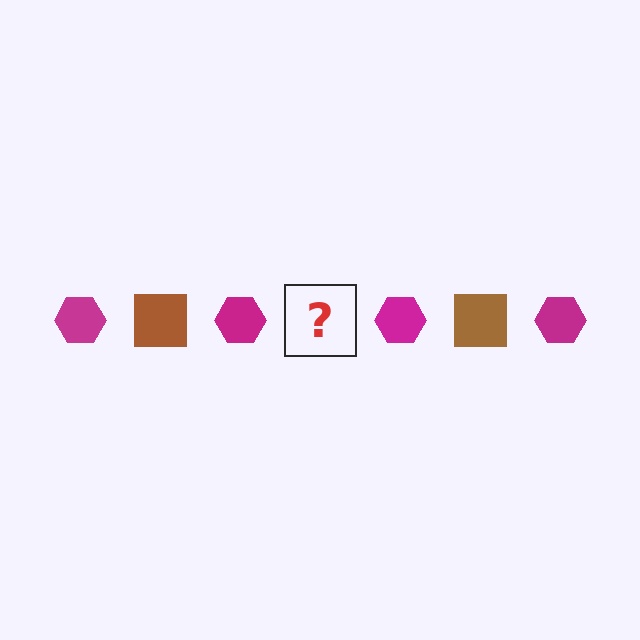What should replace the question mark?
The question mark should be replaced with a brown square.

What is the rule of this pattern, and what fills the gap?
The rule is that the pattern alternates between magenta hexagon and brown square. The gap should be filled with a brown square.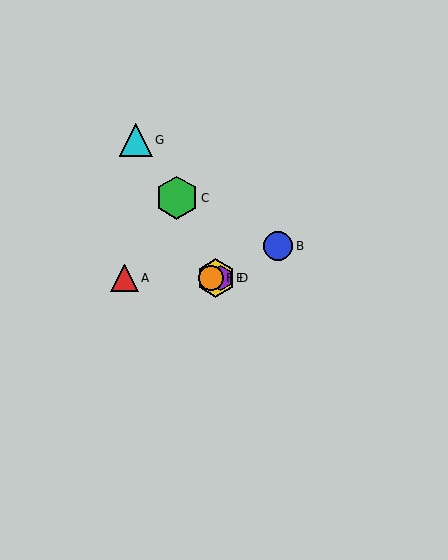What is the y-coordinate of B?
Object B is at y≈246.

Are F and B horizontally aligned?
No, F is at y≈278 and B is at y≈246.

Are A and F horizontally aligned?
Yes, both are at y≈278.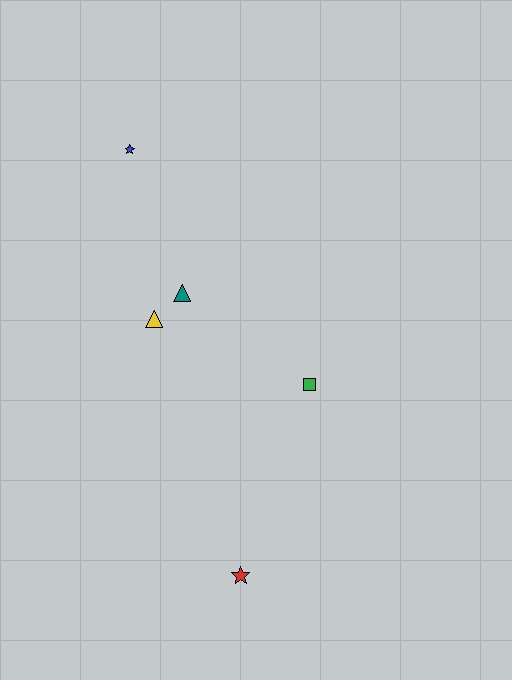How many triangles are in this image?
There are 2 triangles.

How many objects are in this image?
There are 5 objects.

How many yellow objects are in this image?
There is 1 yellow object.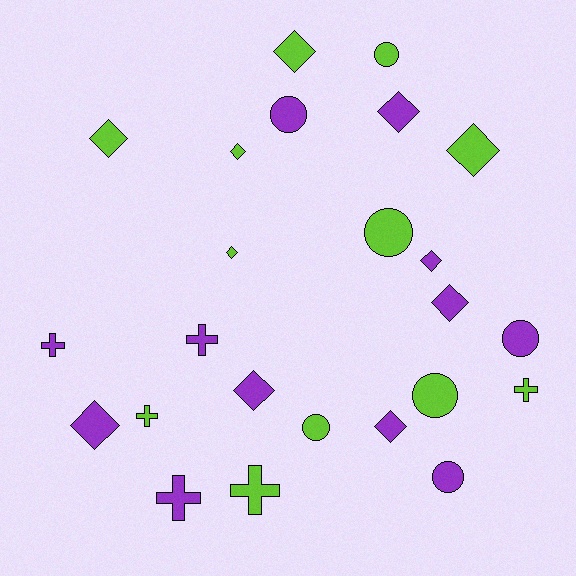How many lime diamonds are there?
There are 5 lime diamonds.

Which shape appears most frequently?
Diamond, with 11 objects.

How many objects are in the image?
There are 24 objects.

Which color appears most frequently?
Purple, with 12 objects.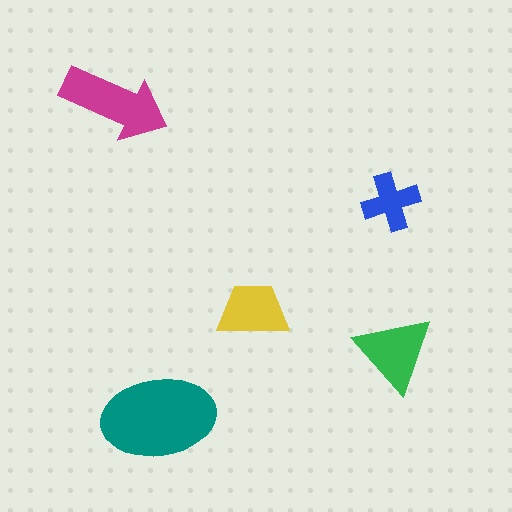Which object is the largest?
The teal ellipse.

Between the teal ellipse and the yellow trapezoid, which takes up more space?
The teal ellipse.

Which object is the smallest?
The blue cross.